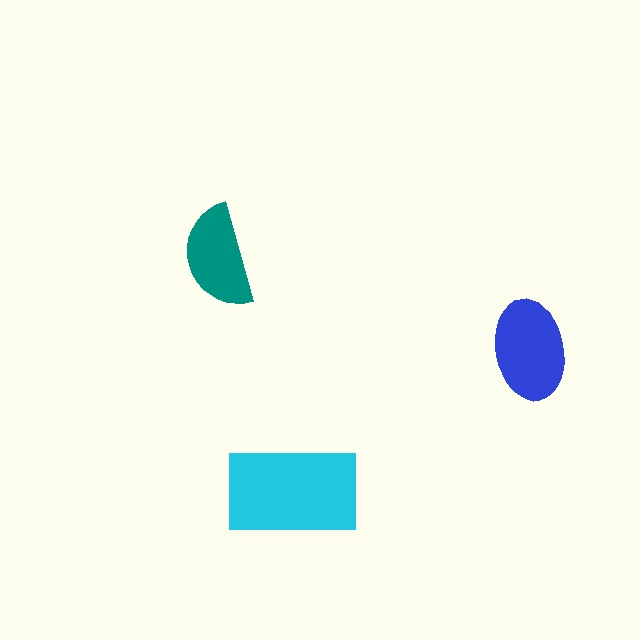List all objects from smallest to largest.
The teal semicircle, the blue ellipse, the cyan rectangle.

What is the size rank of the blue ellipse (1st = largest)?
2nd.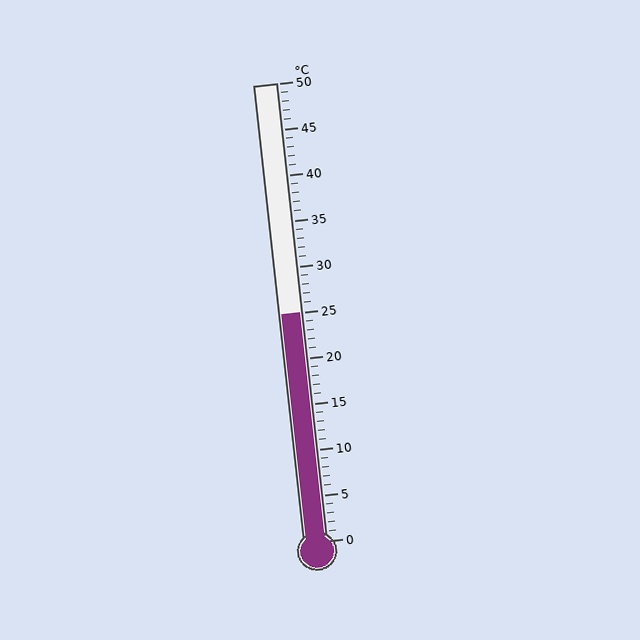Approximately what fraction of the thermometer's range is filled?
The thermometer is filled to approximately 50% of its range.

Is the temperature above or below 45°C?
The temperature is below 45°C.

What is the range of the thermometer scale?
The thermometer scale ranges from 0°C to 50°C.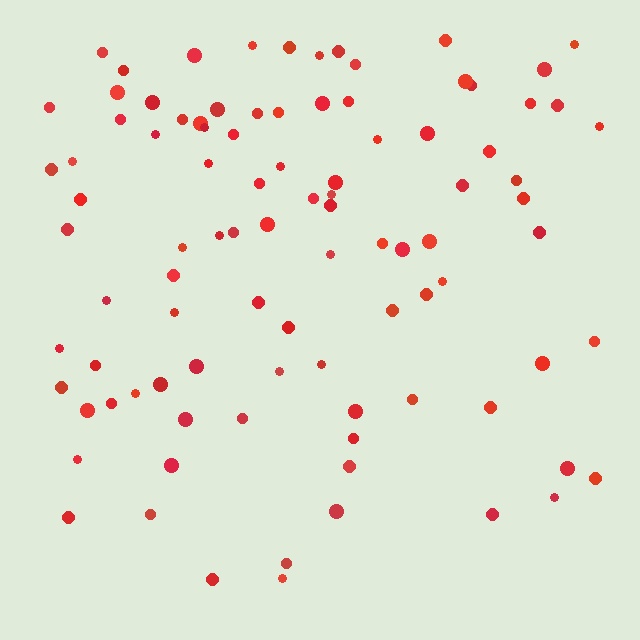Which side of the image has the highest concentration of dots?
The top.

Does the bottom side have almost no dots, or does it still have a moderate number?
Still a moderate number, just noticeably fewer than the top.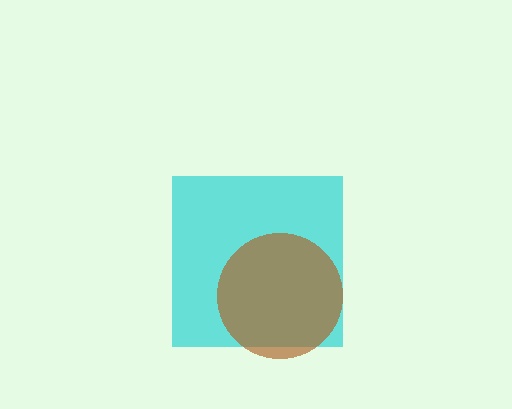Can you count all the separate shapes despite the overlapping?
Yes, there are 2 separate shapes.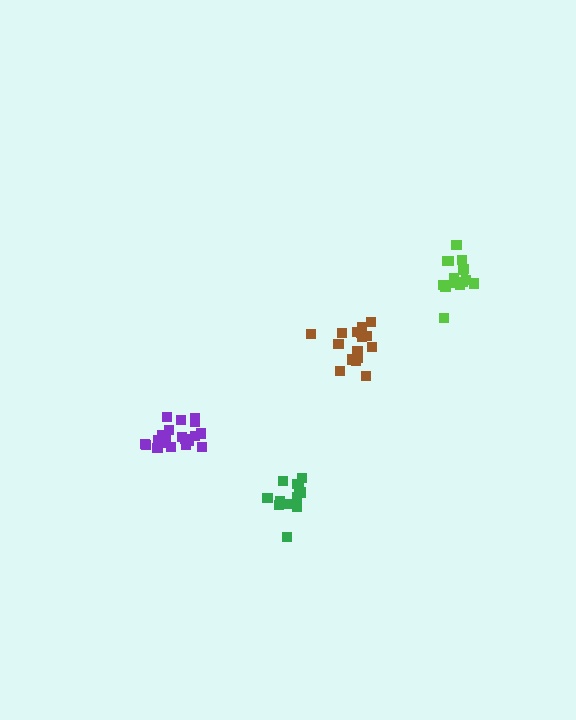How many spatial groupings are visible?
There are 4 spatial groupings.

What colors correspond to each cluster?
The clusters are colored: lime, brown, green, purple.